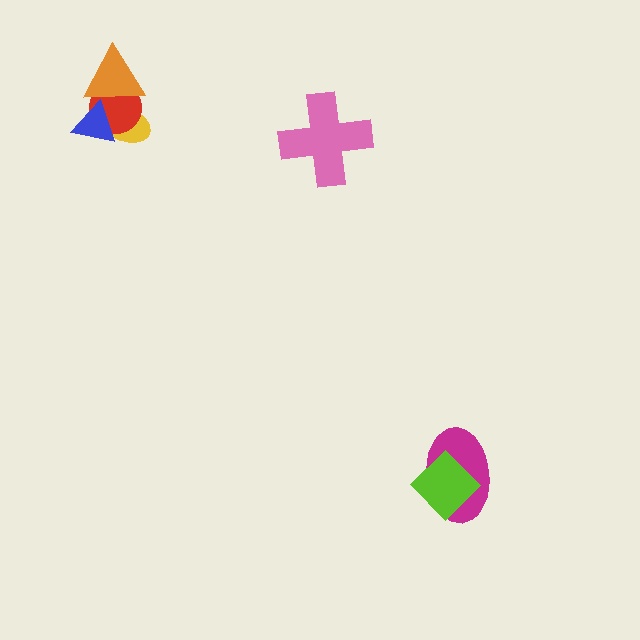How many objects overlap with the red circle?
3 objects overlap with the red circle.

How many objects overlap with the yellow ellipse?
3 objects overlap with the yellow ellipse.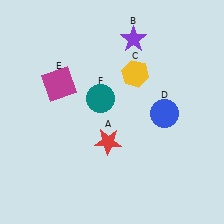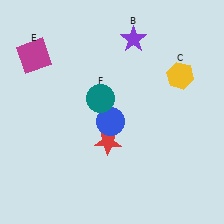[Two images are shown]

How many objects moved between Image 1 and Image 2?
3 objects moved between the two images.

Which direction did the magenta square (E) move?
The magenta square (E) moved up.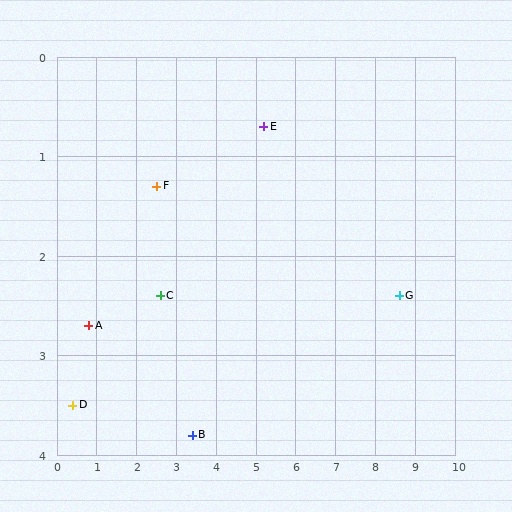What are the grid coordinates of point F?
Point F is at approximately (2.5, 1.3).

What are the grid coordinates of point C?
Point C is at approximately (2.6, 2.4).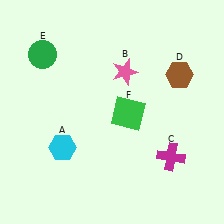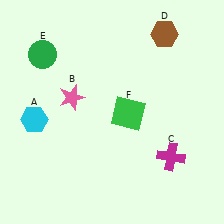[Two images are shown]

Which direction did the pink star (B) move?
The pink star (B) moved left.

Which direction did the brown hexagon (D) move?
The brown hexagon (D) moved up.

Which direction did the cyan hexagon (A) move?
The cyan hexagon (A) moved left.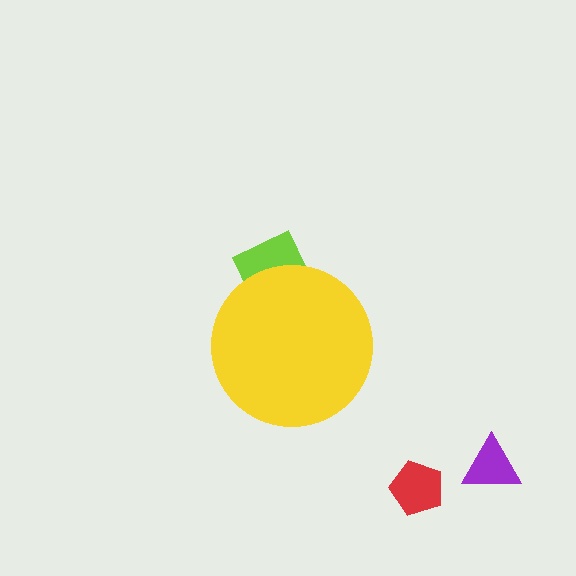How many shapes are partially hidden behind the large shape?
1 shape is partially hidden.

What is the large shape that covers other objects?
A yellow circle.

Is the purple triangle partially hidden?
No, the purple triangle is fully visible.